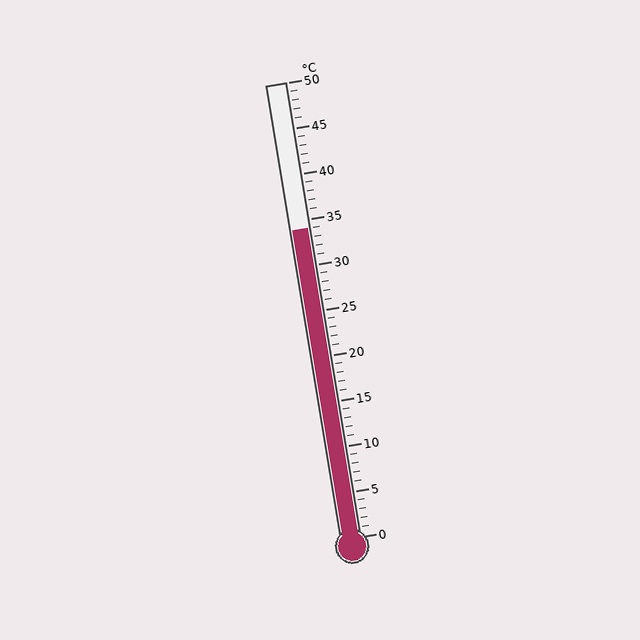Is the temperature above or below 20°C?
The temperature is above 20°C.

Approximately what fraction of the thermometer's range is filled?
The thermometer is filled to approximately 70% of its range.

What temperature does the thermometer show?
The thermometer shows approximately 34°C.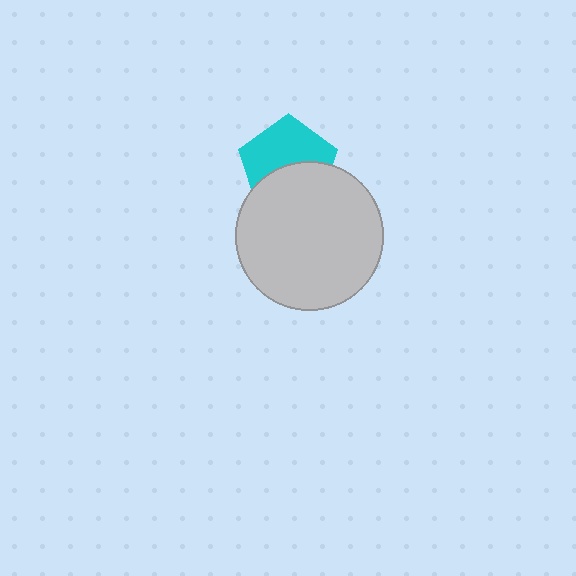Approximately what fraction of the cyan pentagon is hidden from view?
Roughly 45% of the cyan pentagon is hidden behind the light gray circle.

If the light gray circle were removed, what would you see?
You would see the complete cyan pentagon.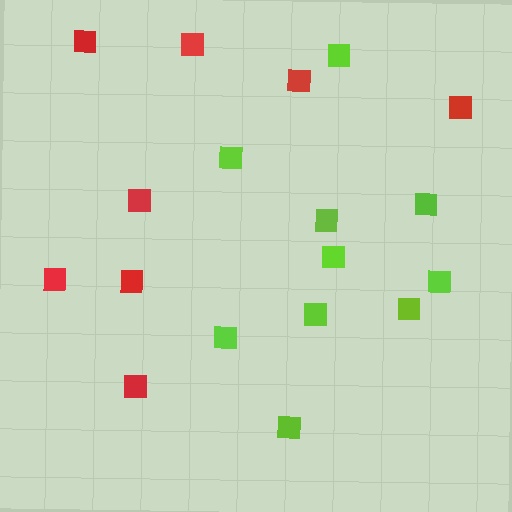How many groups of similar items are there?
There are 2 groups: one group of lime squares (10) and one group of red squares (8).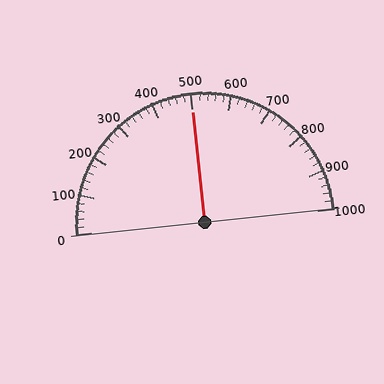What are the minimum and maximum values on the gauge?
The gauge ranges from 0 to 1000.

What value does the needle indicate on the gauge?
The needle indicates approximately 500.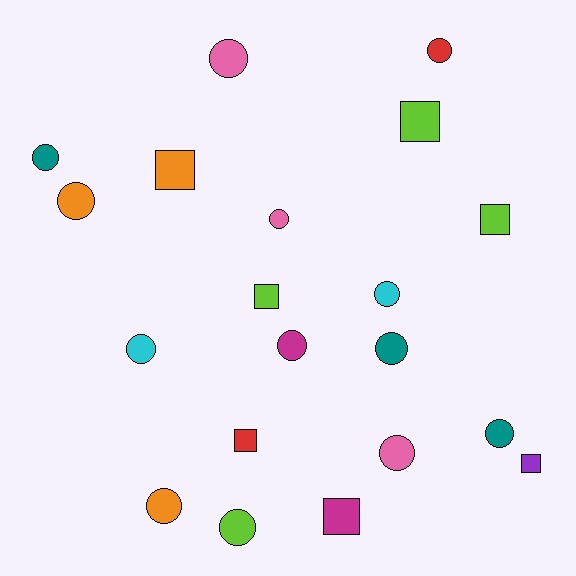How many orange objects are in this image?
There are 3 orange objects.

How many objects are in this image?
There are 20 objects.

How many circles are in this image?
There are 13 circles.